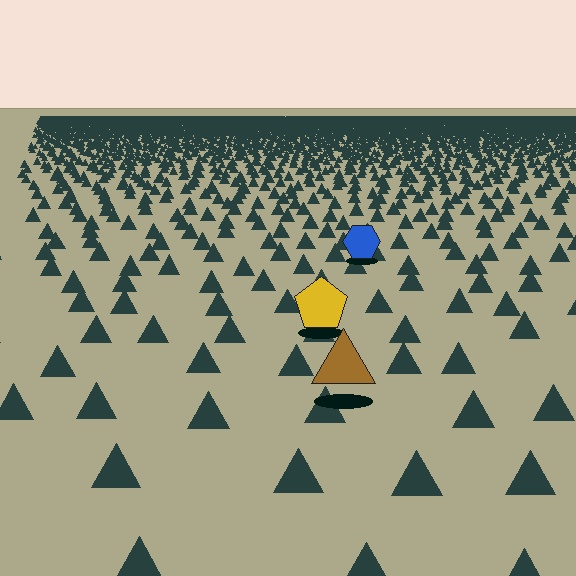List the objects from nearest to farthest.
From nearest to farthest: the brown triangle, the yellow pentagon, the blue hexagon.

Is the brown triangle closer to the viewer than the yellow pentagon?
Yes. The brown triangle is closer — you can tell from the texture gradient: the ground texture is coarser near it.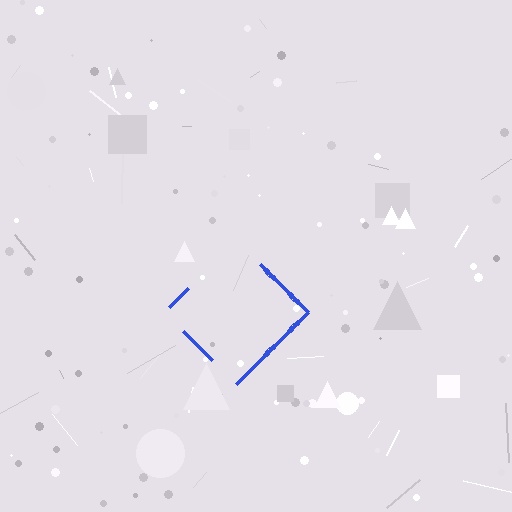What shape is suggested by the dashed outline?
The dashed outline suggests a diamond.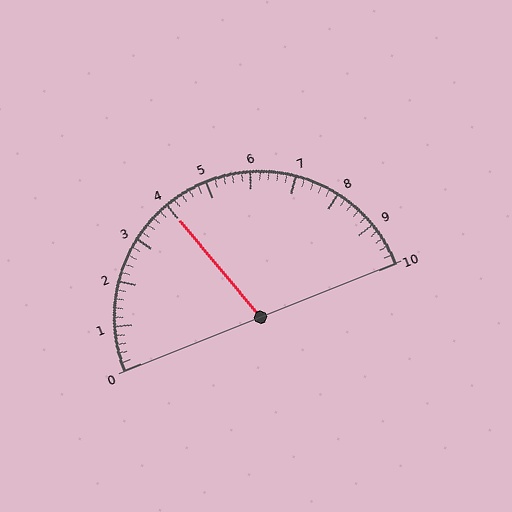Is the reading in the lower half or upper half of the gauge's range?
The reading is in the lower half of the range (0 to 10).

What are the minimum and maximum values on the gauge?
The gauge ranges from 0 to 10.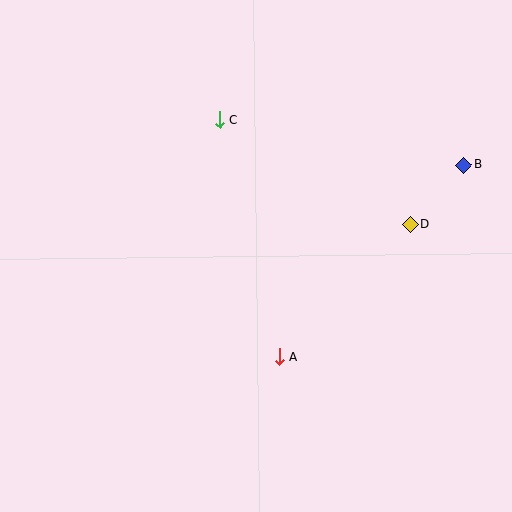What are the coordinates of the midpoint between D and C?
The midpoint between D and C is at (315, 172).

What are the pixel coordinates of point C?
Point C is at (220, 120).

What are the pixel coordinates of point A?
Point A is at (280, 356).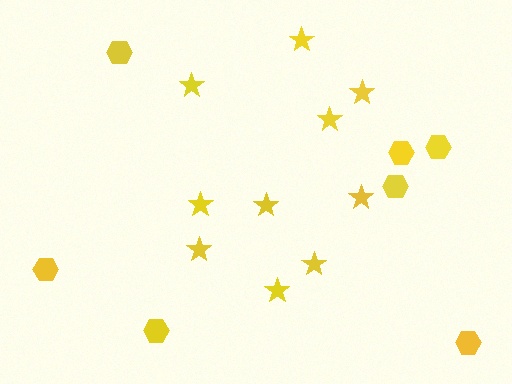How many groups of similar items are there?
There are 2 groups: one group of stars (10) and one group of hexagons (7).